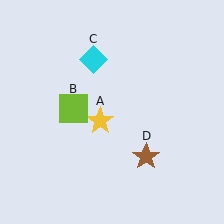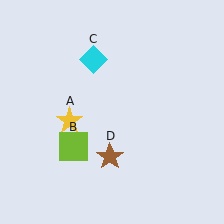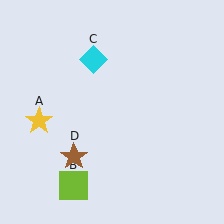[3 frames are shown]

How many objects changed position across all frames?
3 objects changed position: yellow star (object A), lime square (object B), brown star (object D).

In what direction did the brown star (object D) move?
The brown star (object D) moved left.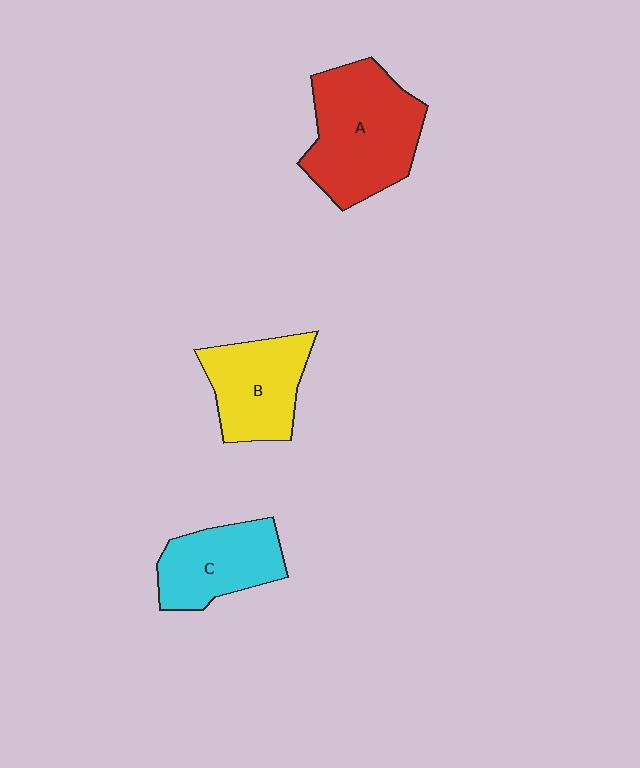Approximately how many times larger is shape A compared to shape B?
Approximately 1.4 times.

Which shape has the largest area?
Shape A (red).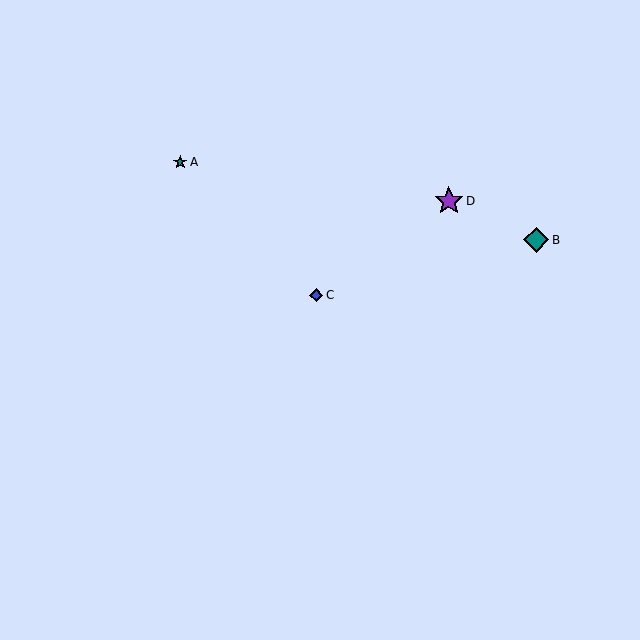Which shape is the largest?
The purple star (labeled D) is the largest.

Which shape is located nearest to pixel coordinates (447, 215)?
The purple star (labeled D) at (449, 201) is nearest to that location.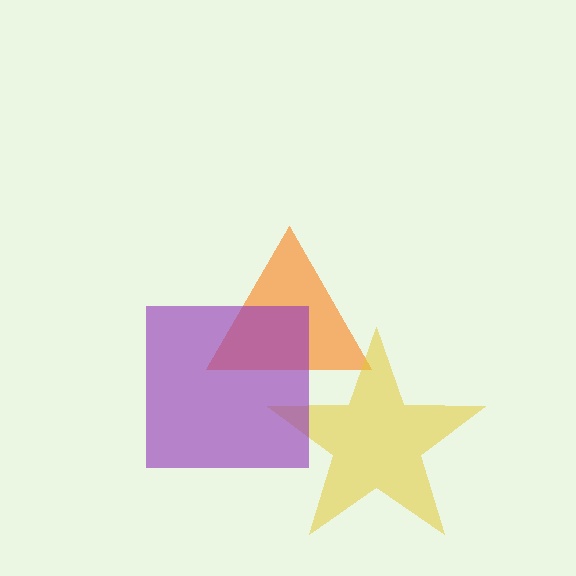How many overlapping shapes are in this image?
There are 3 overlapping shapes in the image.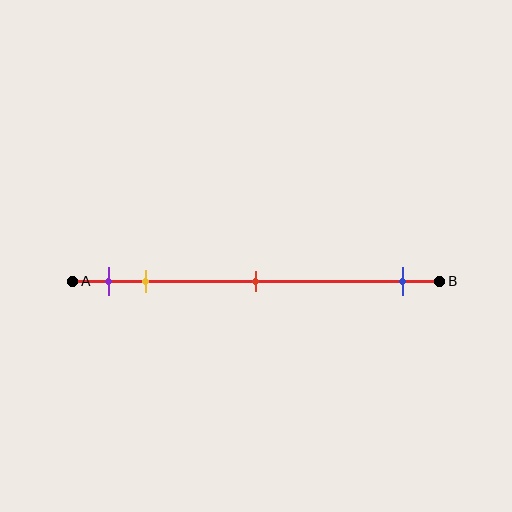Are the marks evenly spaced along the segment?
No, the marks are not evenly spaced.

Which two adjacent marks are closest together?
The purple and yellow marks are the closest adjacent pair.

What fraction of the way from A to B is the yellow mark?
The yellow mark is approximately 20% (0.2) of the way from A to B.